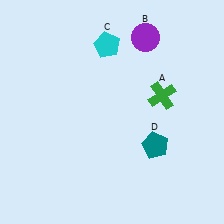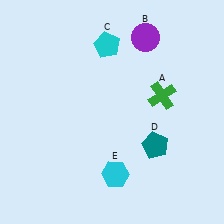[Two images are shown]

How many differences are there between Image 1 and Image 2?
There is 1 difference between the two images.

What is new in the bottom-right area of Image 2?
A cyan hexagon (E) was added in the bottom-right area of Image 2.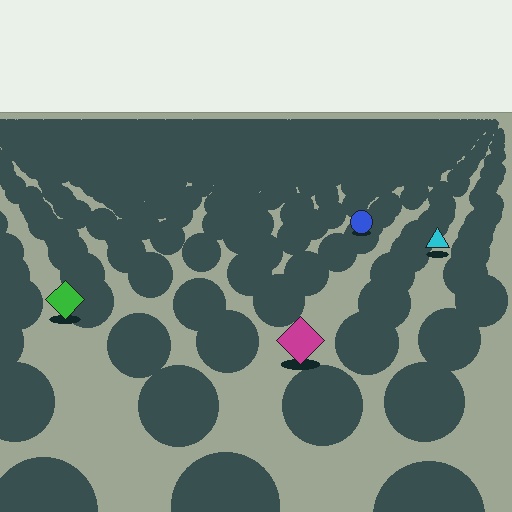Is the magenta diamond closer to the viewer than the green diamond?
Yes. The magenta diamond is closer — you can tell from the texture gradient: the ground texture is coarser near it.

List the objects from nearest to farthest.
From nearest to farthest: the magenta diamond, the green diamond, the cyan triangle, the blue circle.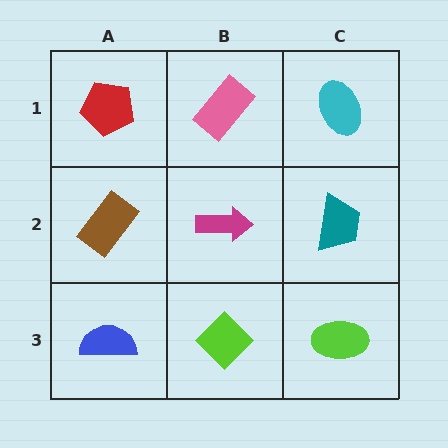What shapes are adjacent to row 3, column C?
A teal trapezoid (row 2, column C), a lime diamond (row 3, column B).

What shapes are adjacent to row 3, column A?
A brown rectangle (row 2, column A), a lime diamond (row 3, column B).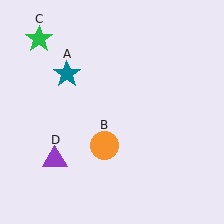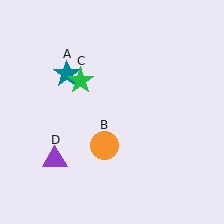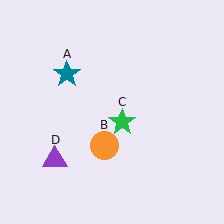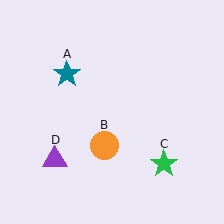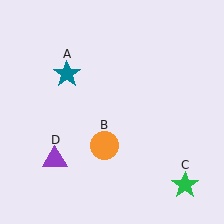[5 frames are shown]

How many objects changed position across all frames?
1 object changed position: green star (object C).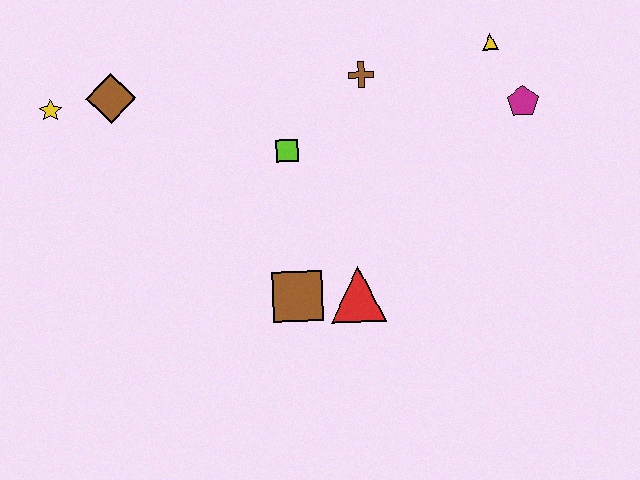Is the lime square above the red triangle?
Yes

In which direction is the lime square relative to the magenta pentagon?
The lime square is to the left of the magenta pentagon.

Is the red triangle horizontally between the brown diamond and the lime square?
No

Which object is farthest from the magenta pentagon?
The yellow star is farthest from the magenta pentagon.